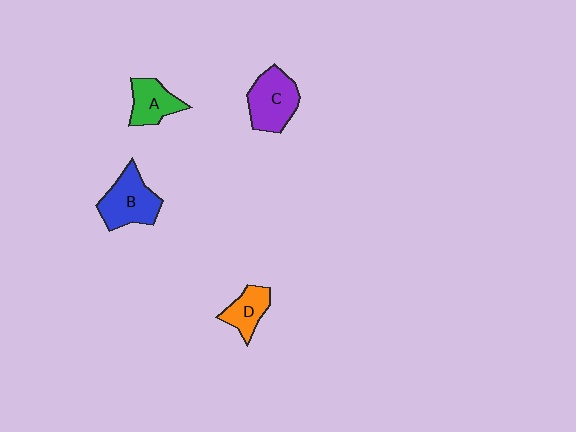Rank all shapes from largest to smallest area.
From largest to smallest: B (blue), C (purple), A (green), D (orange).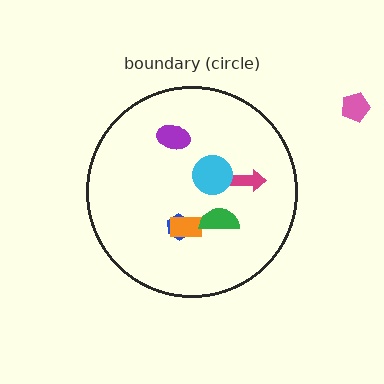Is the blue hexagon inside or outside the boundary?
Inside.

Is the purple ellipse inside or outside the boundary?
Inside.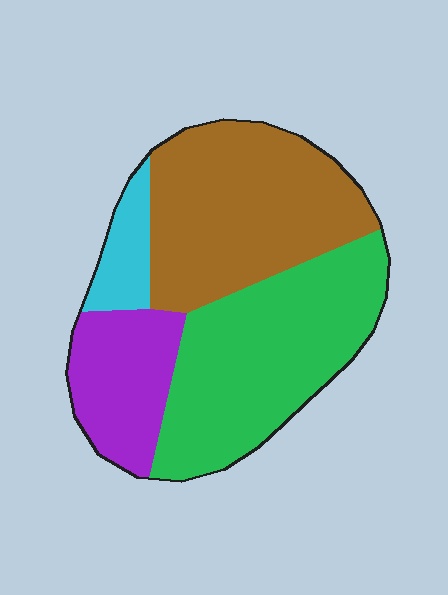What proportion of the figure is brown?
Brown takes up about three eighths (3/8) of the figure.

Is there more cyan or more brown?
Brown.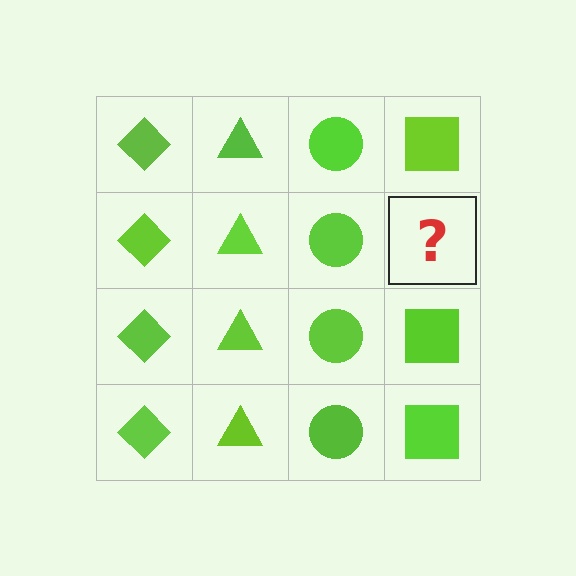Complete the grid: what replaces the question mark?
The question mark should be replaced with a lime square.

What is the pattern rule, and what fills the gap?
The rule is that each column has a consistent shape. The gap should be filled with a lime square.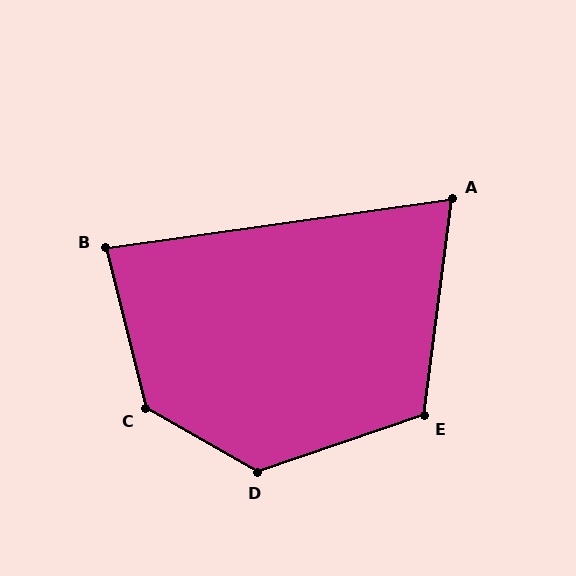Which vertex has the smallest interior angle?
A, at approximately 75 degrees.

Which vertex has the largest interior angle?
C, at approximately 133 degrees.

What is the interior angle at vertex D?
Approximately 131 degrees (obtuse).